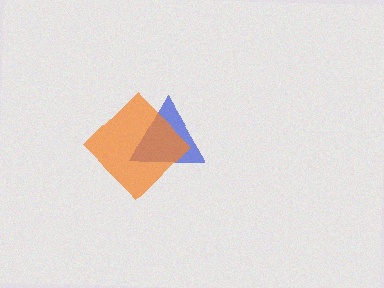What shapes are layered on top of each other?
The layered shapes are: a blue triangle, an orange diamond.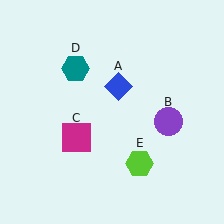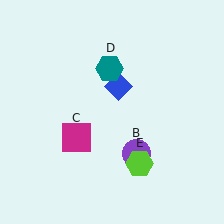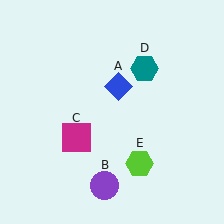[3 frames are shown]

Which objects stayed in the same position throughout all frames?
Blue diamond (object A) and magenta square (object C) and lime hexagon (object E) remained stationary.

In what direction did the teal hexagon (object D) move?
The teal hexagon (object D) moved right.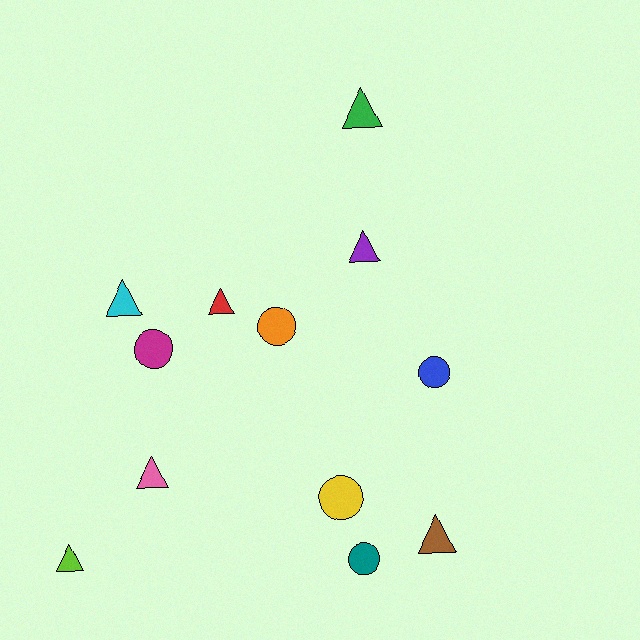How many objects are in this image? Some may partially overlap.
There are 12 objects.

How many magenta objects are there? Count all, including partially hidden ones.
There is 1 magenta object.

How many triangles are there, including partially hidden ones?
There are 7 triangles.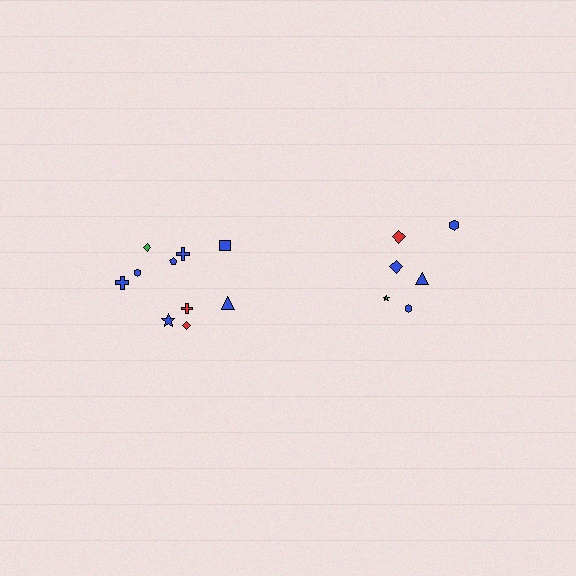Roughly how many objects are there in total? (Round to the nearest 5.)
Roughly 15 objects in total.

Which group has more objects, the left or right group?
The left group.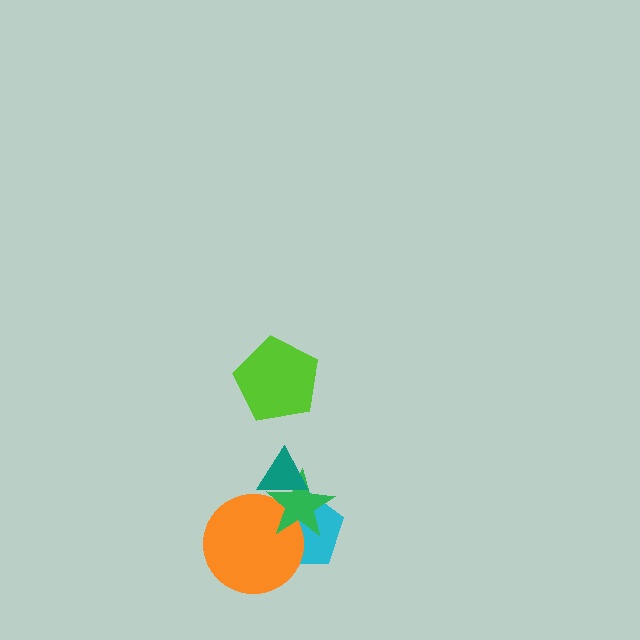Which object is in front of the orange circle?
The green star is in front of the orange circle.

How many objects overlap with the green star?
3 objects overlap with the green star.